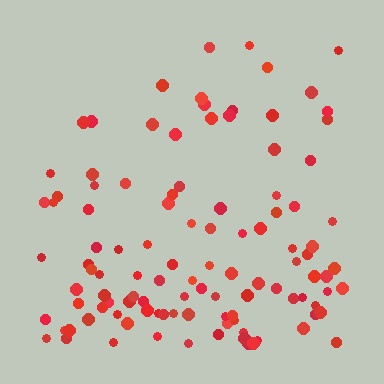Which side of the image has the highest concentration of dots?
The bottom.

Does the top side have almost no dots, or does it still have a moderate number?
Still a moderate number, just noticeably fewer than the bottom.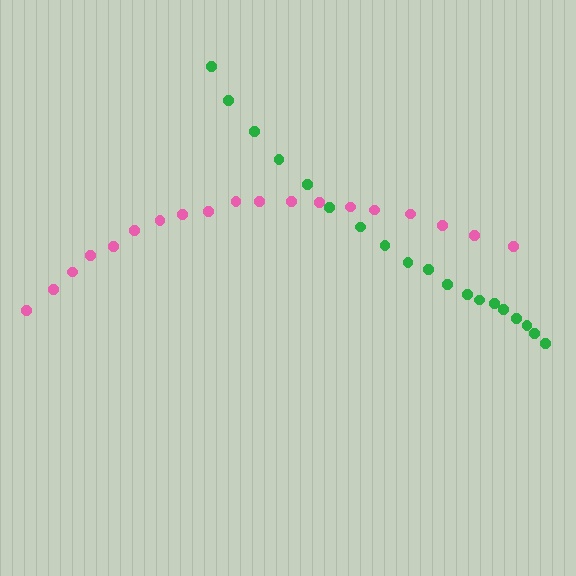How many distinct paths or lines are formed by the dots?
There are 2 distinct paths.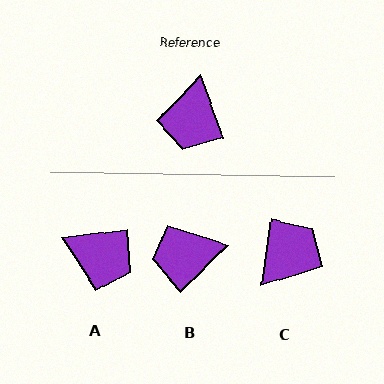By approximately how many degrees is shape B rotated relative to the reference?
Approximately 65 degrees clockwise.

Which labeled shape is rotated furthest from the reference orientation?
C, about 151 degrees away.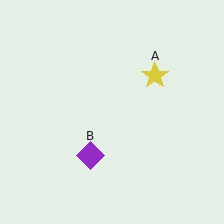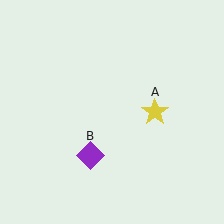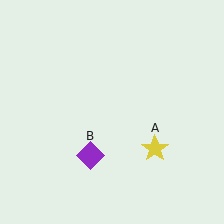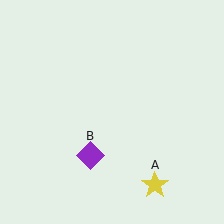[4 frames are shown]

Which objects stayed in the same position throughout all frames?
Purple diamond (object B) remained stationary.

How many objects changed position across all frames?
1 object changed position: yellow star (object A).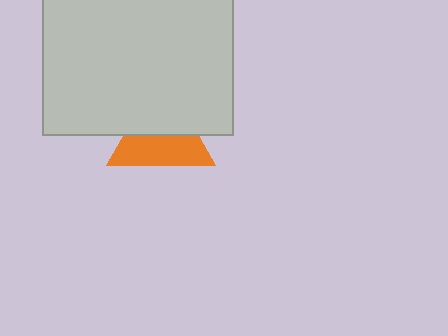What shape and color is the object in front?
The object in front is a light gray square.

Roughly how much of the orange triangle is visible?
About half of it is visible (roughly 53%).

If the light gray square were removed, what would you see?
You would see the complete orange triangle.